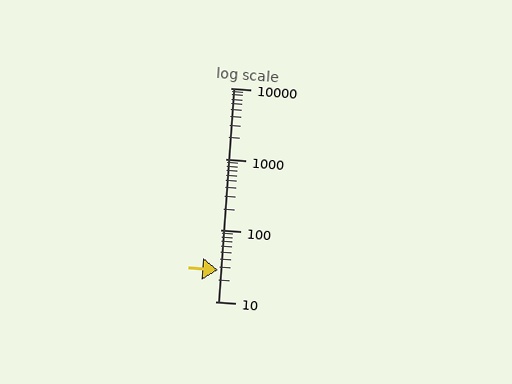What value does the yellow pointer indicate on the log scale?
The pointer indicates approximately 28.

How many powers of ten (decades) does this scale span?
The scale spans 3 decades, from 10 to 10000.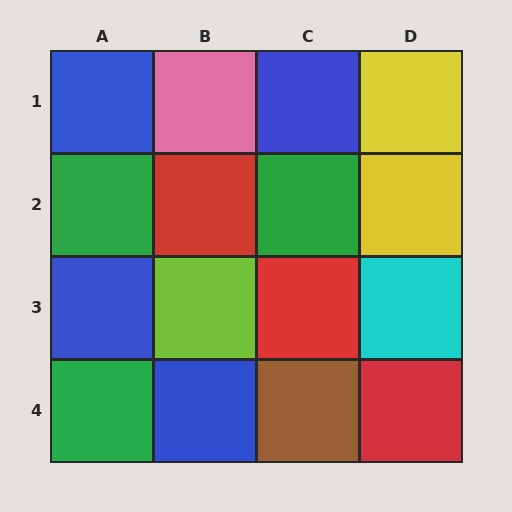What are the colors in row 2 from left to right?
Green, red, green, yellow.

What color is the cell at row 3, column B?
Lime.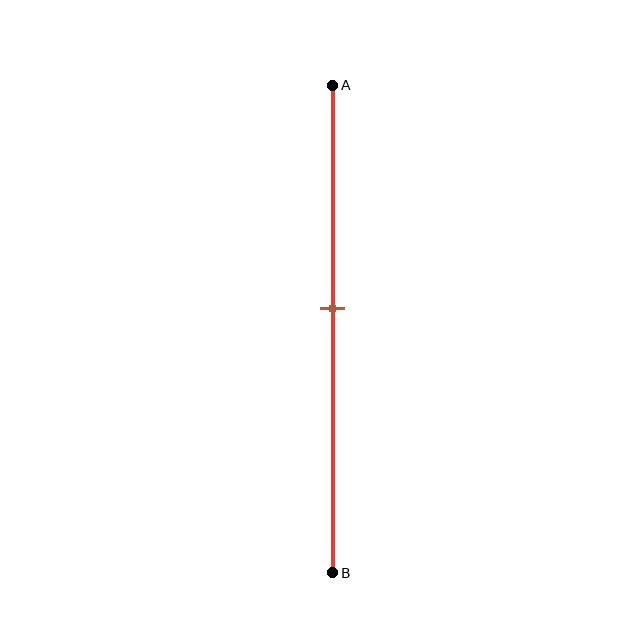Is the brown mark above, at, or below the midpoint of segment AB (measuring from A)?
The brown mark is above the midpoint of segment AB.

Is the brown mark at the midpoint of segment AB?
No, the mark is at about 45% from A, not at the 50% midpoint.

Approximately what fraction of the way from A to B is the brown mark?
The brown mark is approximately 45% of the way from A to B.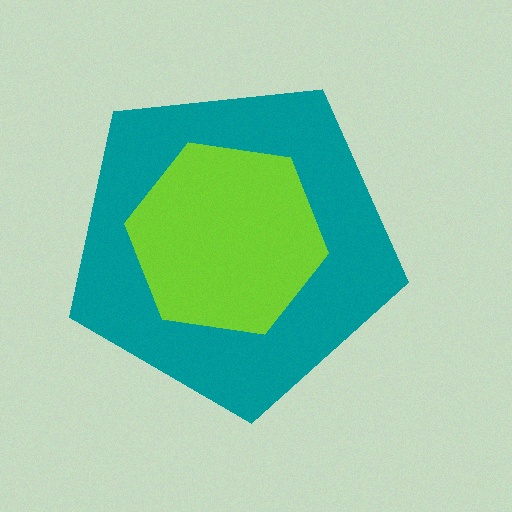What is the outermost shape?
The teal pentagon.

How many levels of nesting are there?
2.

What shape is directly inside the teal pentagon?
The lime hexagon.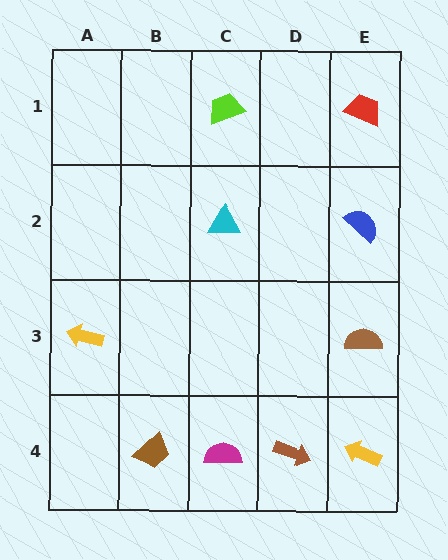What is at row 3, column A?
A yellow arrow.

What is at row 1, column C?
A lime trapezoid.